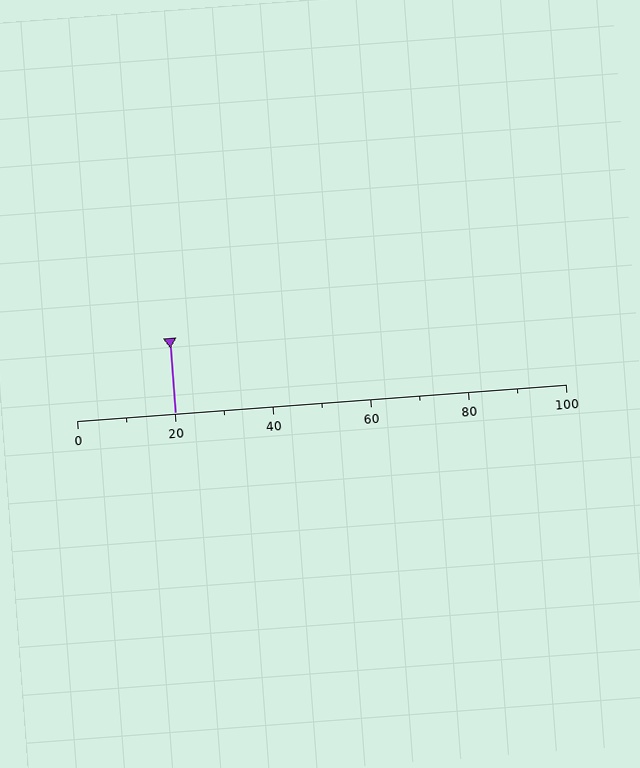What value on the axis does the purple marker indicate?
The marker indicates approximately 20.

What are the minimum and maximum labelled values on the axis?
The axis runs from 0 to 100.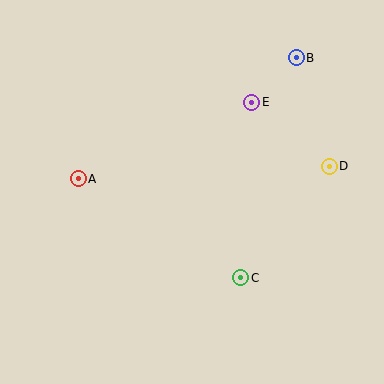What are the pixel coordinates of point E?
Point E is at (252, 102).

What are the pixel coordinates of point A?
Point A is at (78, 179).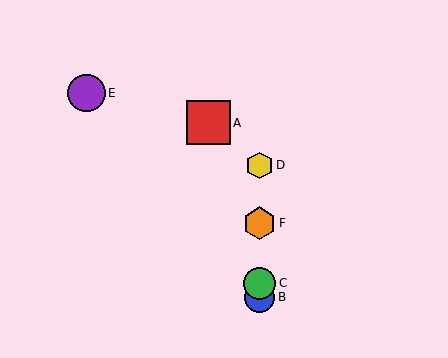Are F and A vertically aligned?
No, F is at x≈259 and A is at x≈208.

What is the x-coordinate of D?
Object D is at x≈259.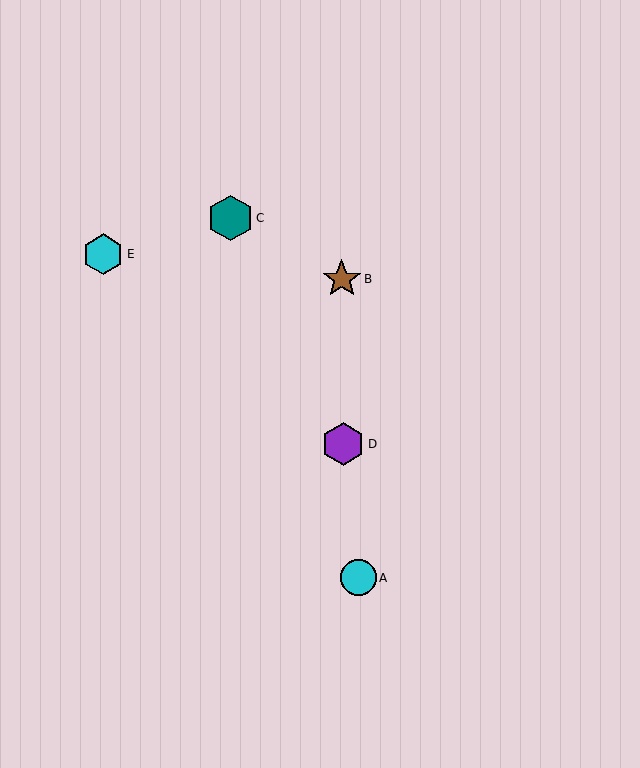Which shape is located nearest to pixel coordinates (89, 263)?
The cyan hexagon (labeled E) at (103, 254) is nearest to that location.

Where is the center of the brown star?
The center of the brown star is at (342, 279).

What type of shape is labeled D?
Shape D is a purple hexagon.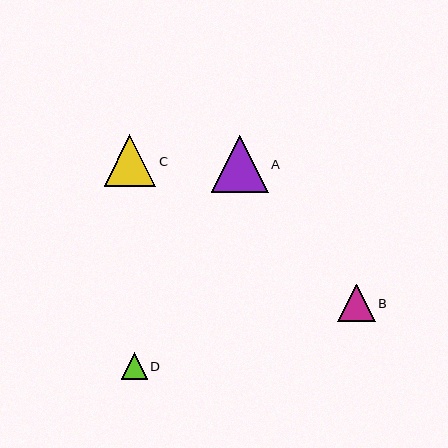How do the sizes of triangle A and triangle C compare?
Triangle A and triangle C are approximately the same size.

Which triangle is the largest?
Triangle A is the largest with a size of approximately 57 pixels.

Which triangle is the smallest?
Triangle D is the smallest with a size of approximately 26 pixels.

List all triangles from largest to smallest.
From largest to smallest: A, C, B, D.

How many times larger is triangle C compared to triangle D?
Triangle C is approximately 2.0 times the size of triangle D.